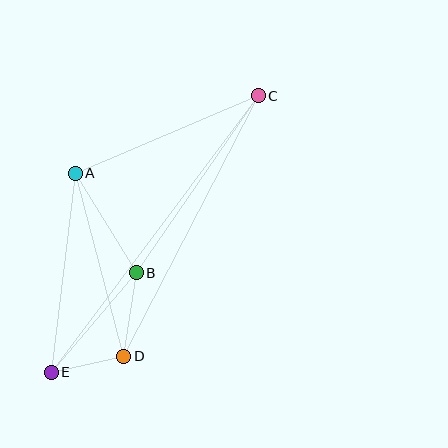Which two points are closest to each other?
Points D and E are closest to each other.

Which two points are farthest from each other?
Points C and E are farthest from each other.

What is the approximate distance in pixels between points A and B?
The distance between A and B is approximately 117 pixels.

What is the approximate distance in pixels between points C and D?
The distance between C and D is approximately 293 pixels.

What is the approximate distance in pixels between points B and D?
The distance between B and D is approximately 85 pixels.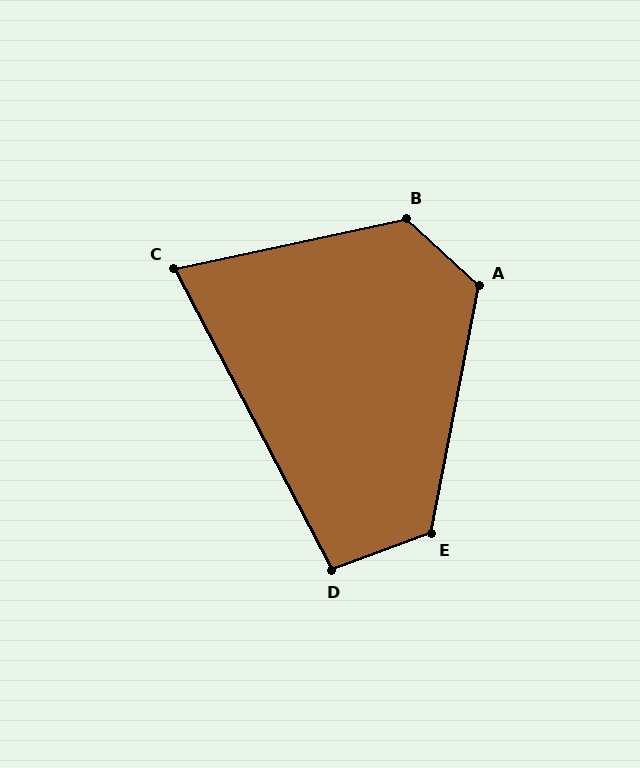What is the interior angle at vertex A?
Approximately 122 degrees (obtuse).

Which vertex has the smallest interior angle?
C, at approximately 75 degrees.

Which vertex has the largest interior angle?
B, at approximately 125 degrees.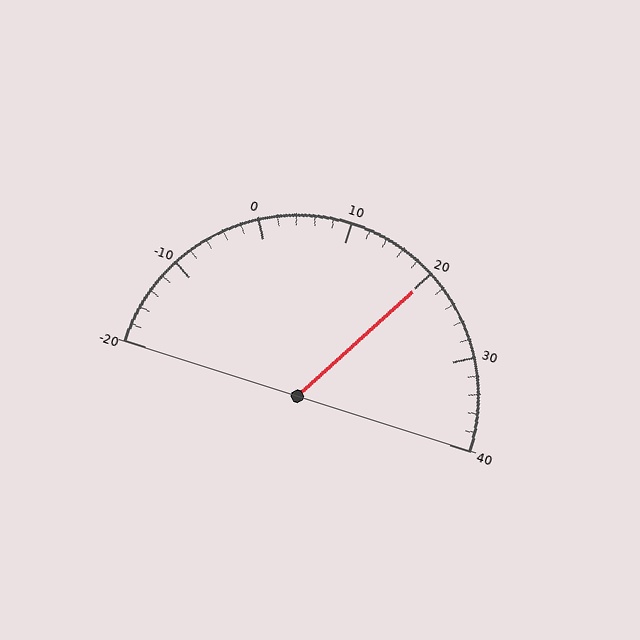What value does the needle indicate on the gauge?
The needle indicates approximately 20.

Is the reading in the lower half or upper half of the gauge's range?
The reading is in the upper half of the range (-20 to 40).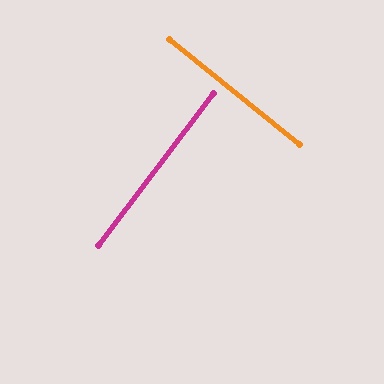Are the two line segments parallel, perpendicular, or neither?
Perpendicular — they meet at approximately 88°.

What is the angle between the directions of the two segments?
Approximately 88 degrees.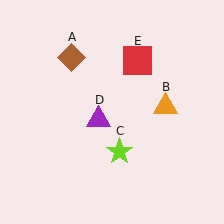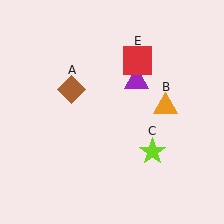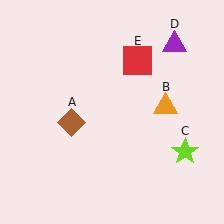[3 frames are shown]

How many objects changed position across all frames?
3 objects changed position: brown diamond (object A), lime star (object C), purple triangle (object D).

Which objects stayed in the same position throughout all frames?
Orange triangle (object B) and red square (object E) remained stationary.